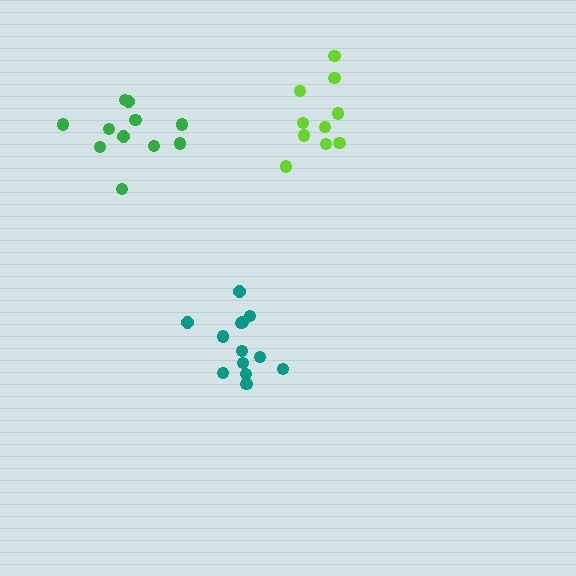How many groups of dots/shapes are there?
There are 3 groups.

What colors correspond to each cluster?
The clusters are colored: teal, lime, green.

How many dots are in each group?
Group 1: 13 dots, Group 2: 10 dots, Group 3: 11 dots (34 total).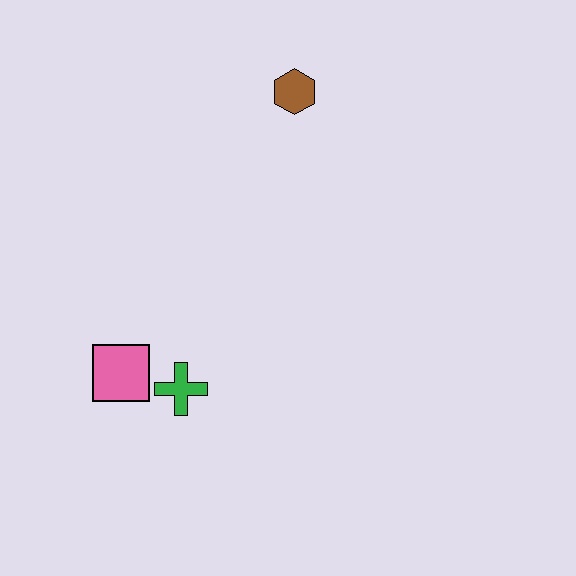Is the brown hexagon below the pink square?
No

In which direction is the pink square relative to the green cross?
The pink square is to the left of the green cross.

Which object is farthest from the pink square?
The brown hexagon is farthest from the pink square.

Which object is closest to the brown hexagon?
The green cross is closest to the brown hexagon.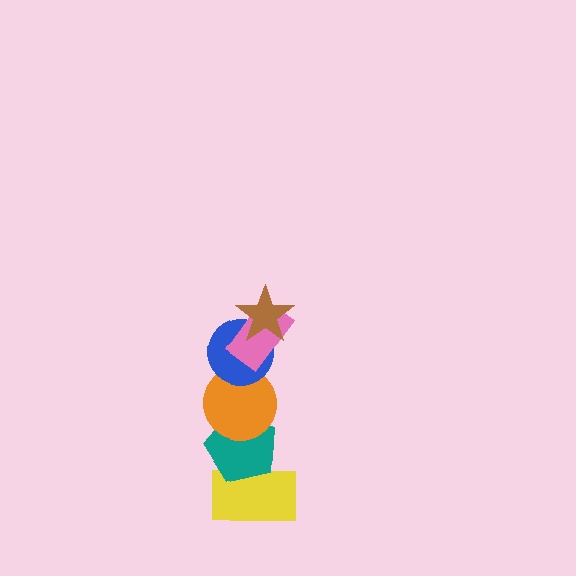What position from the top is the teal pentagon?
The teal pentagon is 5th from the top.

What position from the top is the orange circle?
The orange circle is 4th from the top.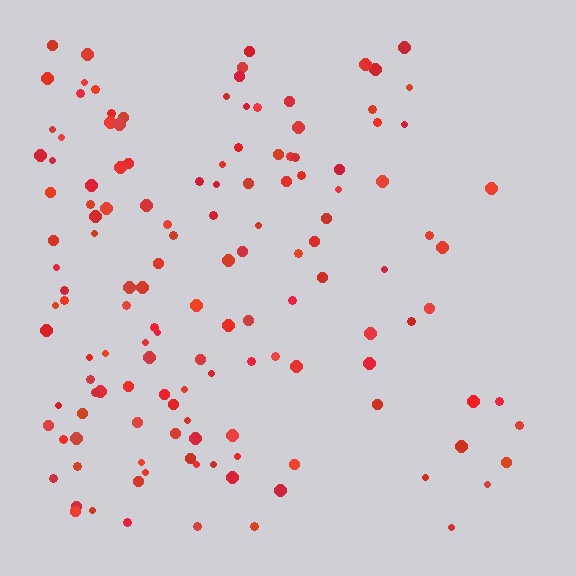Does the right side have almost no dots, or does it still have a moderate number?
Still a moderate number, just noticeably fewer than the left.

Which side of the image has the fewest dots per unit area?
The right.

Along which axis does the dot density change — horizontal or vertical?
Horizontal.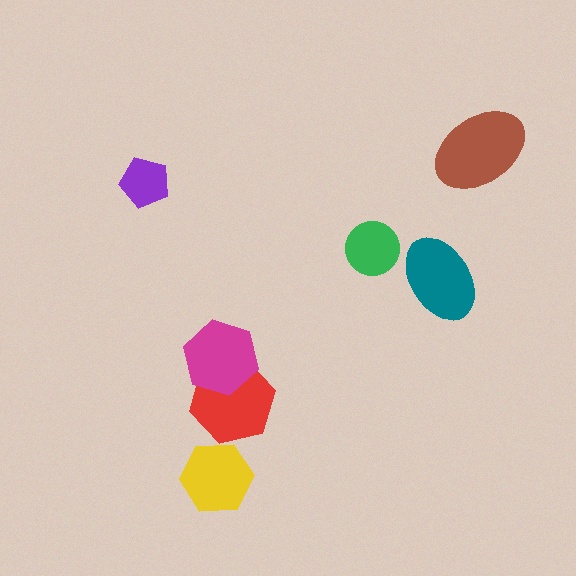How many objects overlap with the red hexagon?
1 object overlaps with the red hexagon.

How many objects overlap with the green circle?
0 objects overlap with the green circle.